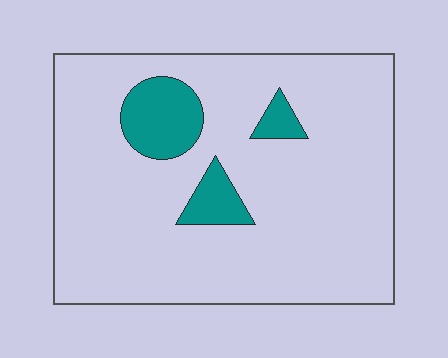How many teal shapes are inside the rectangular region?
3.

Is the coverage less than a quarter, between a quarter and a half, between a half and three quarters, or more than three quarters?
Less than a quarter.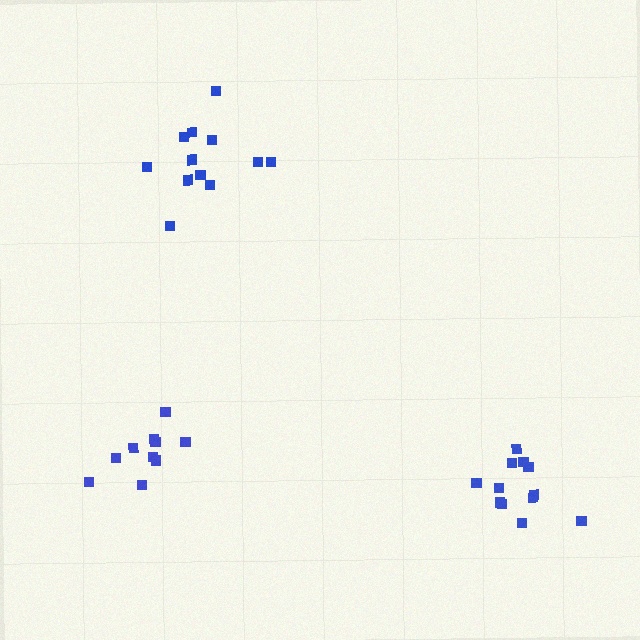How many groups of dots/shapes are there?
There are 3 groups.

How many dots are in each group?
Group 1: 12 dots, Group 2: 12 dots, Group 3: 10 dots (34 total).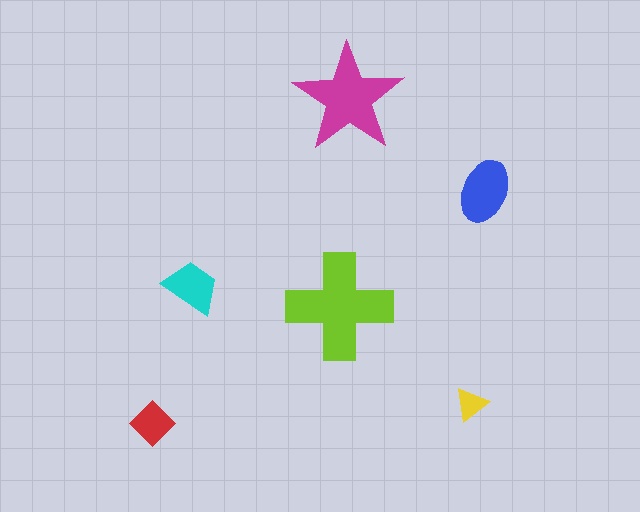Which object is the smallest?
The yellow triangle.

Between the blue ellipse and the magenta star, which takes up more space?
The magenta star.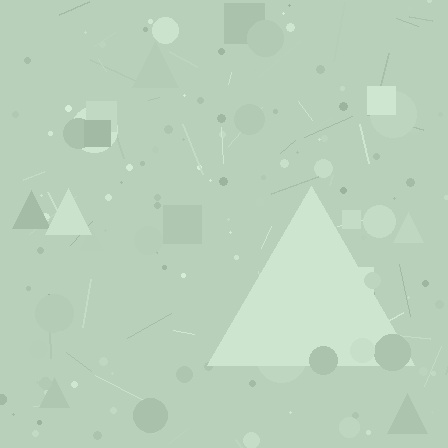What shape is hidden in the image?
A triangle is hidden in the image.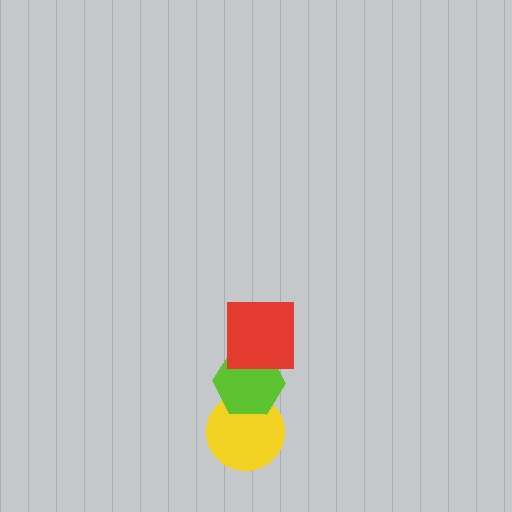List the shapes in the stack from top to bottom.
From top to bottom: the red square, the lime hexagon, the yellow circle.